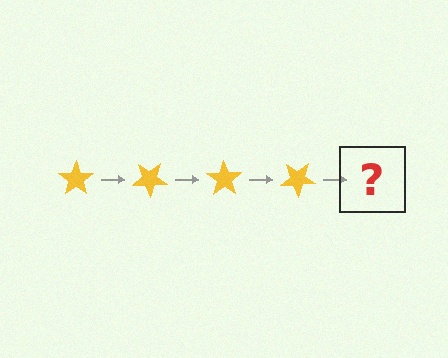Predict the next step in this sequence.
The next step is a yellow star rotated 140 degrees.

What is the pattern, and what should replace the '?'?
The pattern is that the star rotates 35 degrees each step. The '?' should be a yellow star rotated 140 degrees.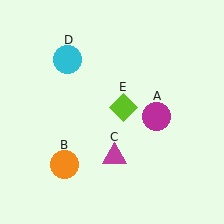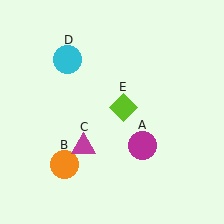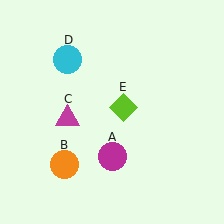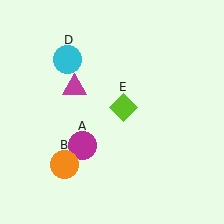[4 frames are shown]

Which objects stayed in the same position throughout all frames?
Orange circle (object B) and cyan circle (object D) and lime diamond (object E) remained stationary.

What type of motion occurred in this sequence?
The magenta circle (object A), magenta triangle (object C) rotated clockwise around the center of the scene.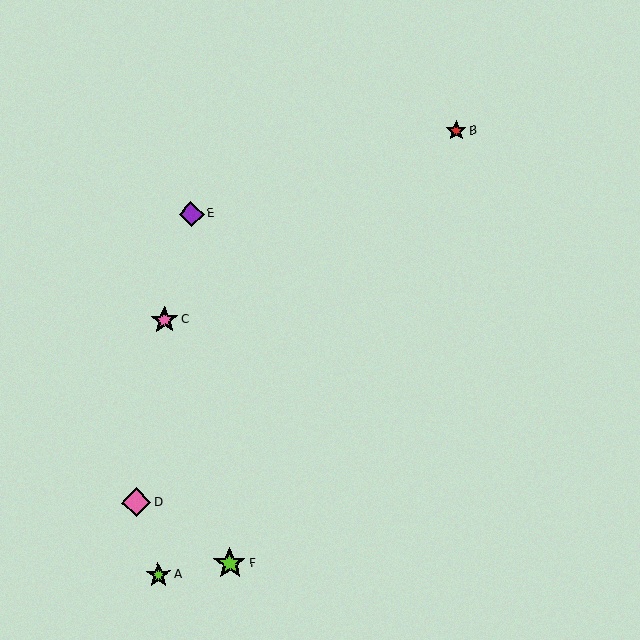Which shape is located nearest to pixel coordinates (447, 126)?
The red star (labeled B) at (456, 130) is nearest to that location.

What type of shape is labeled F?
Shape F is a lime star.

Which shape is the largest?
The lime star (labeled F) is the largest.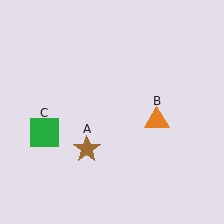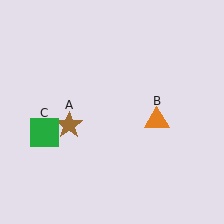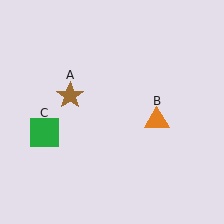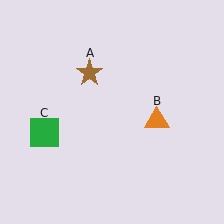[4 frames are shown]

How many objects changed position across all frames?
1 object changed position: brown star (object A).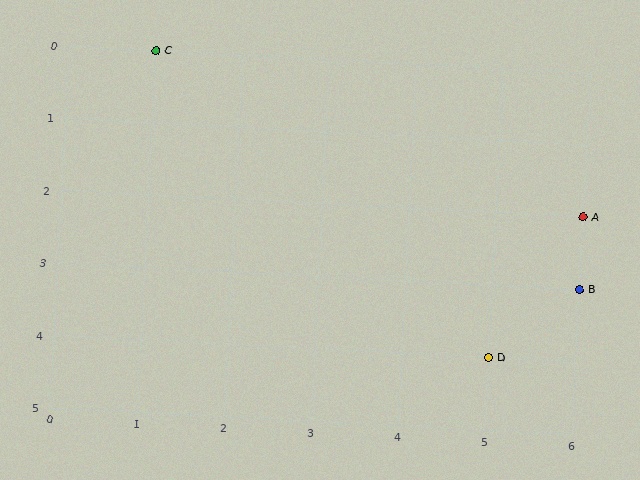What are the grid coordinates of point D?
Point D is at grid coordinates (5, 4).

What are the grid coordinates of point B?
Point B is at grid coordinates (6, 3).